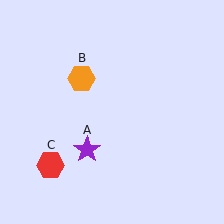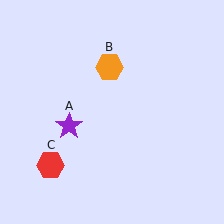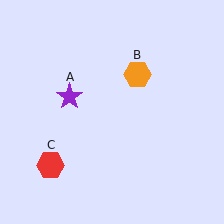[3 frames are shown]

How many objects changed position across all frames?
2 objects changed position: purple star (object A), orange hexagon (object B).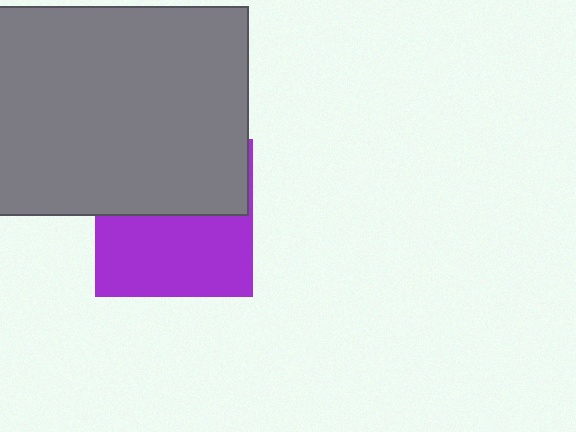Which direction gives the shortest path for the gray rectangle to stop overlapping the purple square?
Moving up gives the shortest separation.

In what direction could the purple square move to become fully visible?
The purple square could move down. That would shift it out from behind the gray rectangle entirely.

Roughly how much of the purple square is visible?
About half of it is visible (roughly 53%).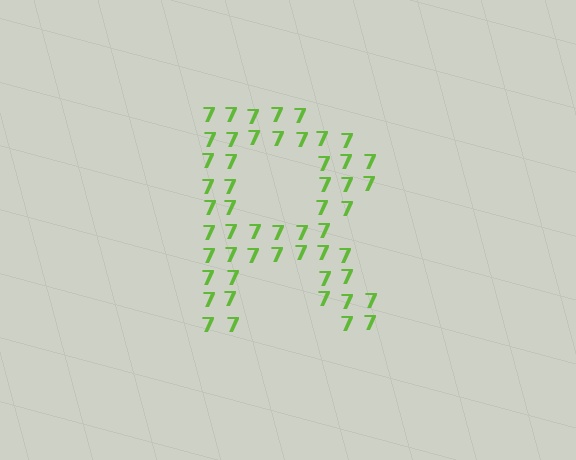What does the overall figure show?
The overall figure shows the letter R.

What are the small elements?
The small elements are digit 7's.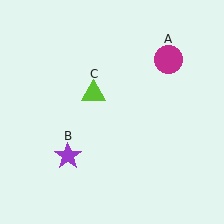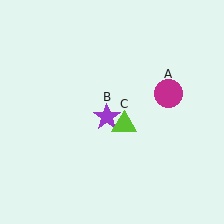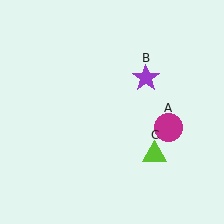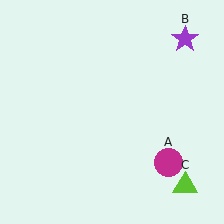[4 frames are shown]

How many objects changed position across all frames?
3 objects changed position: magenta circle (object A), purple star (object B), lime triangle (object C).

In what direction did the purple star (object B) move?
The purple star (object B) moved up and to the right.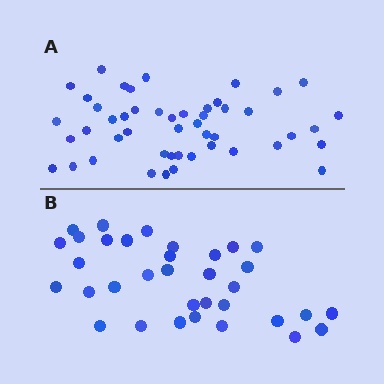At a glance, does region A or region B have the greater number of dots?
Region A (the top region) has more dots.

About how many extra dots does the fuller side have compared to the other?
Region A has approximately 15 more dots than region B.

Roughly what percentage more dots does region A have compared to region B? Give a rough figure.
About 40% more.